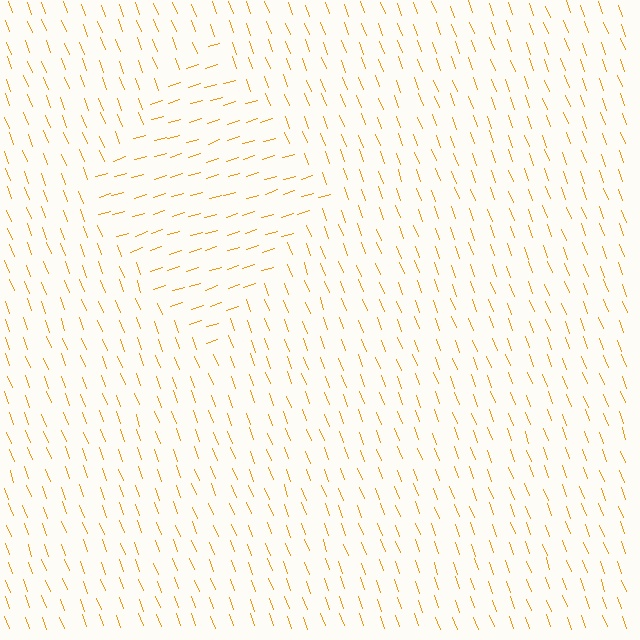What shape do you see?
I see a diamond.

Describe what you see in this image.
The image is filled with small orange line segments. A diamond region in the image has lines oriented differently from the surrounding lines, creating a visible texture boundary.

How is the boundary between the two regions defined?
The boundary is defined purely by a change in line orientation (approximately 86 degrees difference). All lines are the same color and thickness.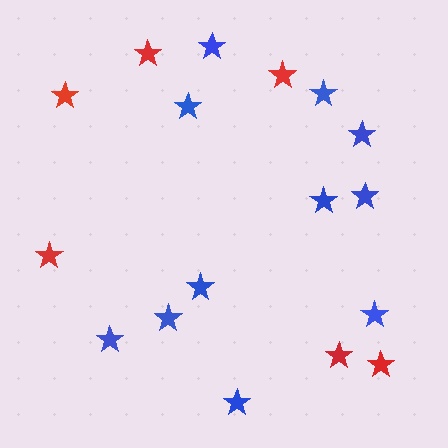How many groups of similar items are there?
There are 2 groups: one group of red stars (6) and one group of blue stars (11).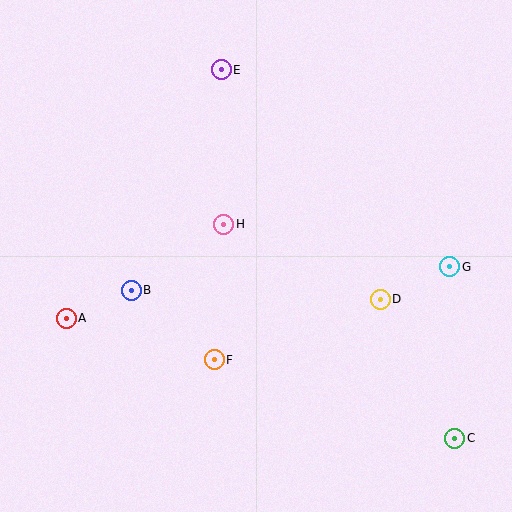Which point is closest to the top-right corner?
Point G is closest to the top-right corner.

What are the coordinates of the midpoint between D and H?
The midpoint between D and H is at (302, 262).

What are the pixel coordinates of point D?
Point D is at (380, 299).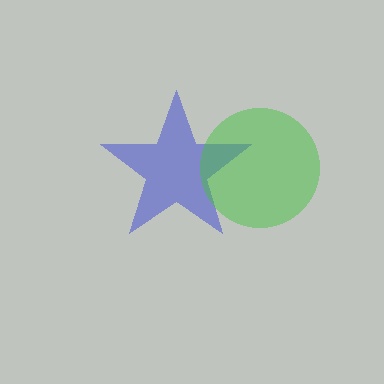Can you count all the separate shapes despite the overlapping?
Yes, there are 2 separate shapes.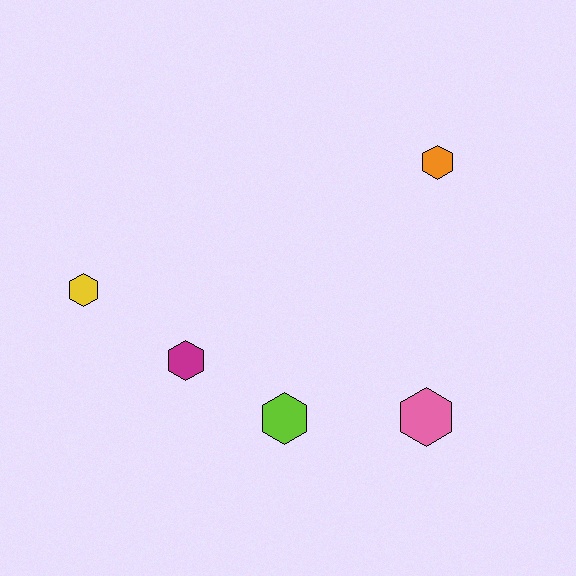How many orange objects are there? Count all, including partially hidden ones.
There is 1 orange object.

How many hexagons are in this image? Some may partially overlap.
There are 5 hexagons.